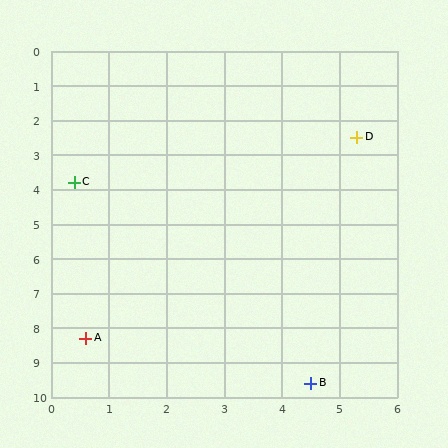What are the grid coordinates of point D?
Point D is at approximately (5.3, 2.5).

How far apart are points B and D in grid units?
Points B and D are about 7.1 grid units apart.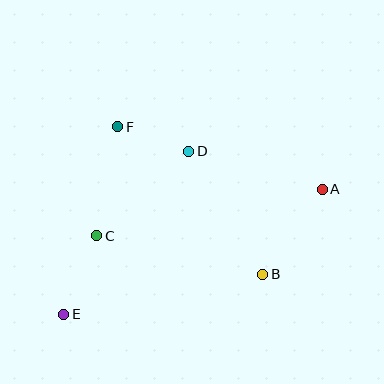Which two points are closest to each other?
Points D and F are closest to each other.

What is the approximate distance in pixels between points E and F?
The distance between E and F is approximately 195 pixels.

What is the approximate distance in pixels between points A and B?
The distance between A and B is approximately 104 pixels.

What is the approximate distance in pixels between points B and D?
The distance between B and D is approximately 144 pixels.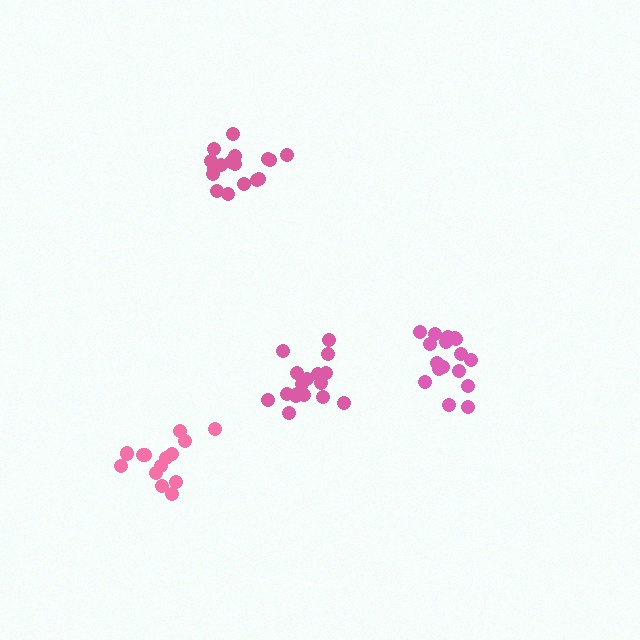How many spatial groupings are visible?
There are 4 spatial groupings.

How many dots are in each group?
Group 1: 14 dots, Group 2: 18 dots, Group 3: 18 dots, Group 4: 18 dots (68 total).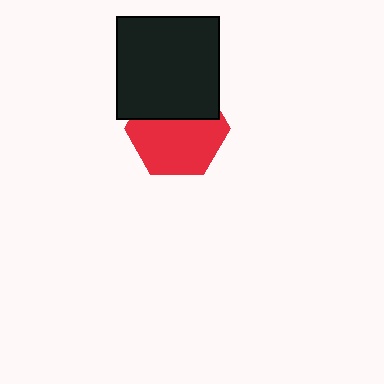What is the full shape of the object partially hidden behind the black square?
The partially hidden object is a red hexagon.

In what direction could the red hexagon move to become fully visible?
The red hexagon could move down. That would shift it out from behind the black square entirely.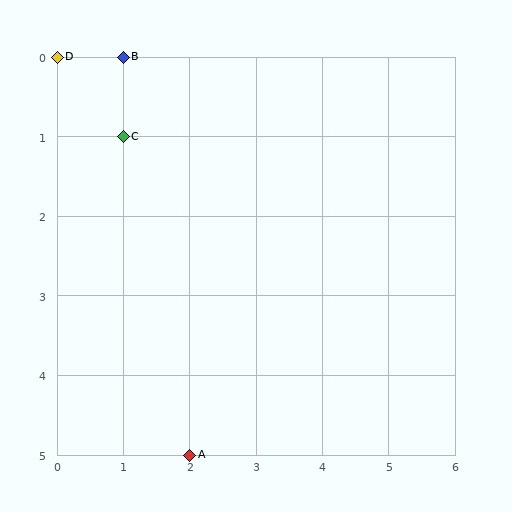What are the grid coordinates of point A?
Point A is at grid coordinates (2, 5).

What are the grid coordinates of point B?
Point B is at grid coordinates (1, 0).